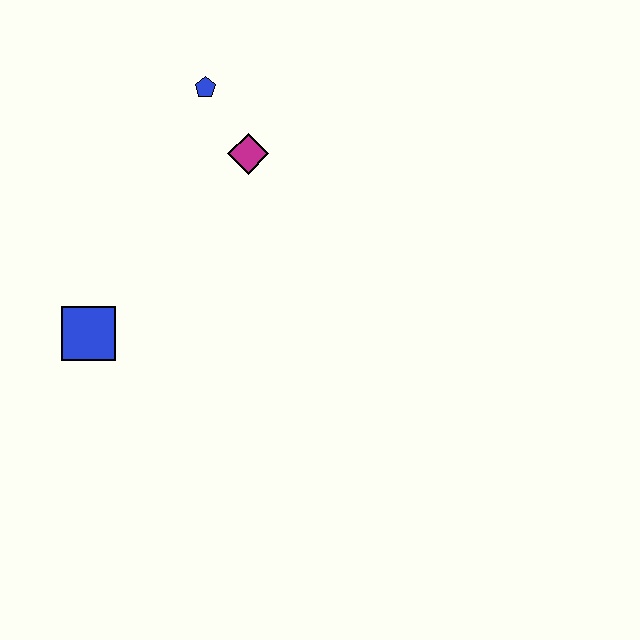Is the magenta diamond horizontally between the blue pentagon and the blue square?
No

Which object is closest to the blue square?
The magenta diamond is closest to the blue square.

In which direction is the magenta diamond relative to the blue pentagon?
The magenta diamond is below the blue pentagon.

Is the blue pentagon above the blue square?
Yes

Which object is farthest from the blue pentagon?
The blue square is farthest from the blue pentagon.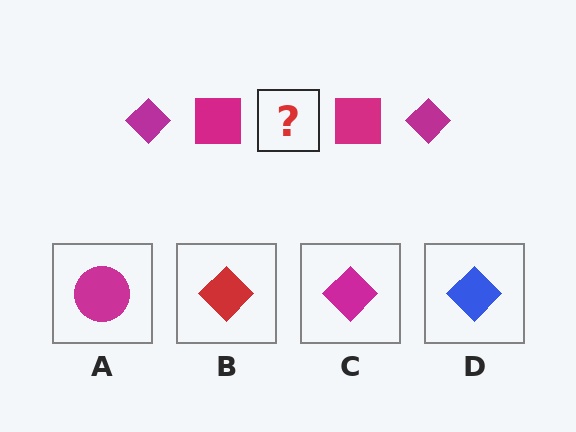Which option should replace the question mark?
Option C.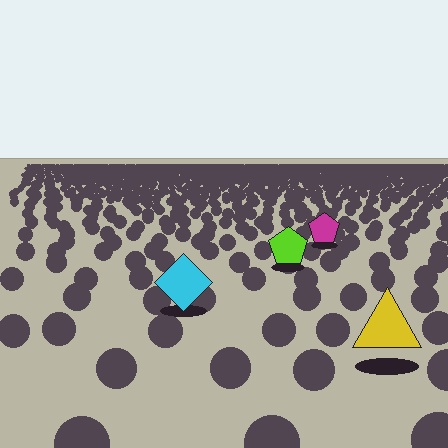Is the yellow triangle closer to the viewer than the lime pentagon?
Yes. The yellow triangle is closer — you can tell from the texture gradient: the ground texture is coarser near it.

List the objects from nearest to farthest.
From nearest to farthest: the yellow triangle, the cyan diamond, the lime pentagon, the magenta pentagon.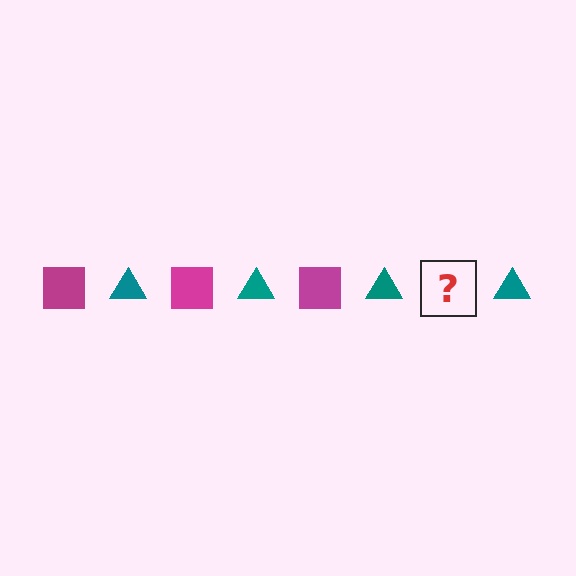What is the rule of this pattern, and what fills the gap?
The rule is that the pattern alternates between magenta square and teal triangle. The gap should be filled with a magenta square.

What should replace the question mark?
The question mark should be replaced with a magenta square.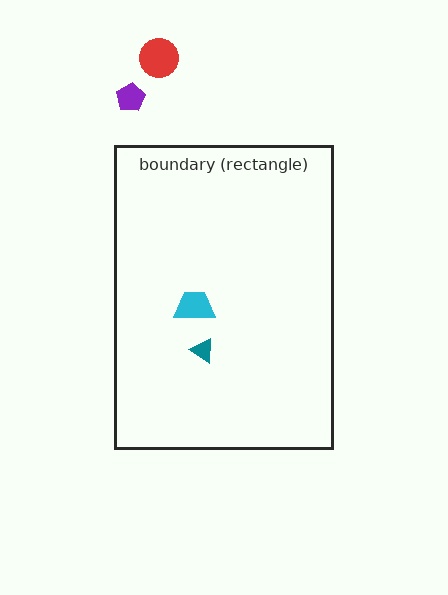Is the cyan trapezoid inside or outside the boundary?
Inside.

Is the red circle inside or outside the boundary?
Outside.